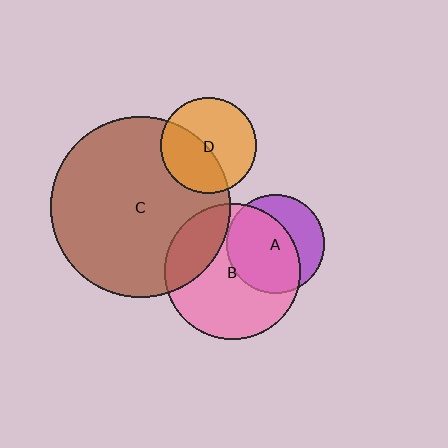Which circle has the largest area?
Circle C (brown).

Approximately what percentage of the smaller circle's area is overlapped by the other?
Approximately 25%.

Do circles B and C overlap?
Yes.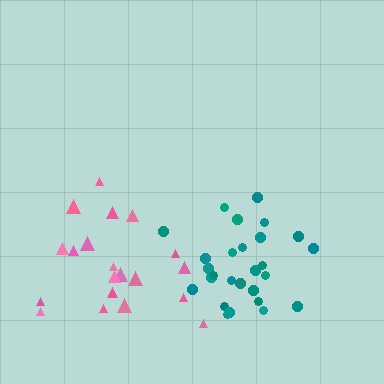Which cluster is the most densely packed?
Teal.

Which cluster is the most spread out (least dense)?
Pink.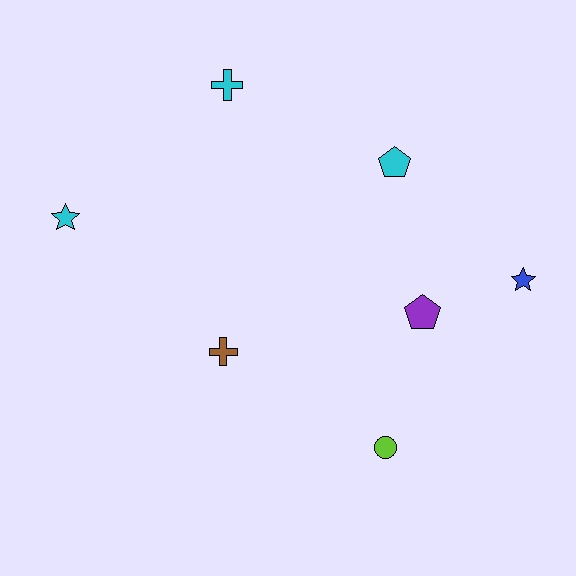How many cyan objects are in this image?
There are 3 cyan objects.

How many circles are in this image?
There is 1 circle.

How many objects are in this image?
There are 7 objects.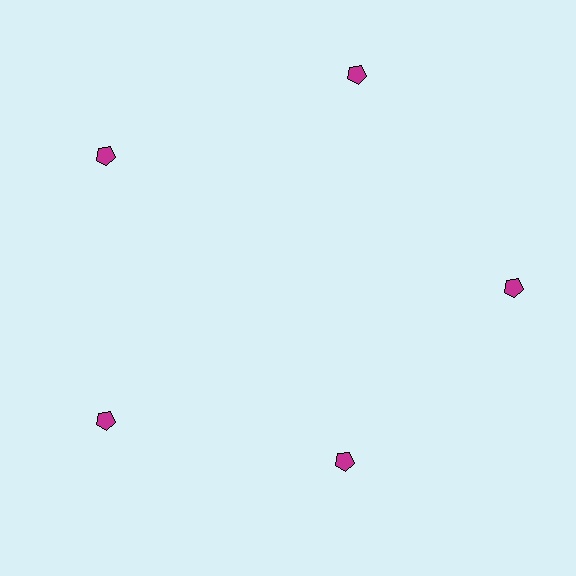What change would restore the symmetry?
The symmetry would be restored by moving it outward, back onto the ring so that all 5 pentagons sit at equal angles and equal distance from the center.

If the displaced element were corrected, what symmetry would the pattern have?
It would have 5-fold rotational symmetry — the pattern would map onto itself every 72 degrees.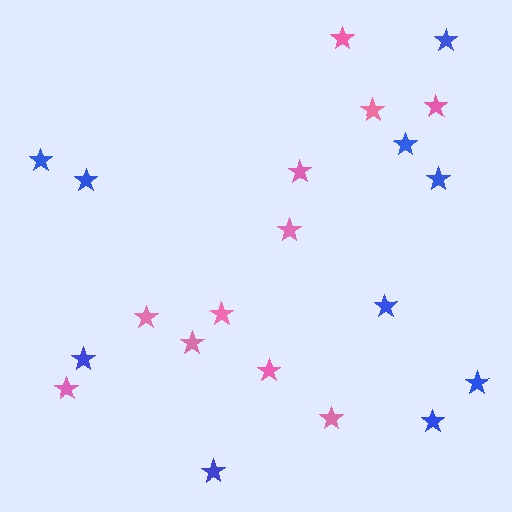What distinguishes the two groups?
There are 2 groups: one group of blue stars (10) and one group of pink stars (11).